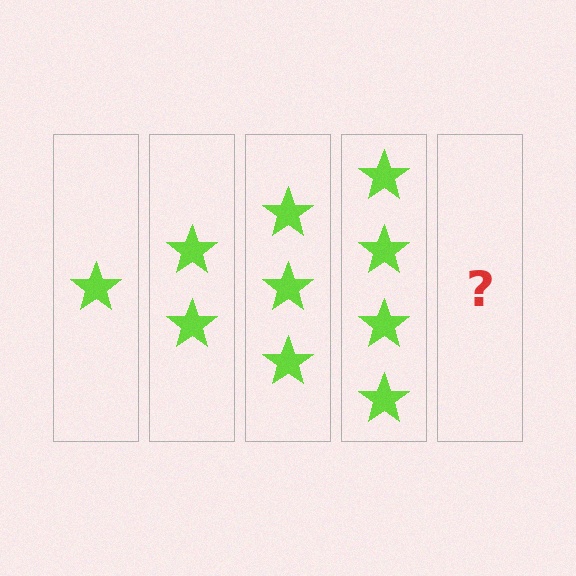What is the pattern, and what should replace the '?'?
The pattern is that each step adds one more star. The '?' should be 5 stars.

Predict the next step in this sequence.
The next step is 5 stars.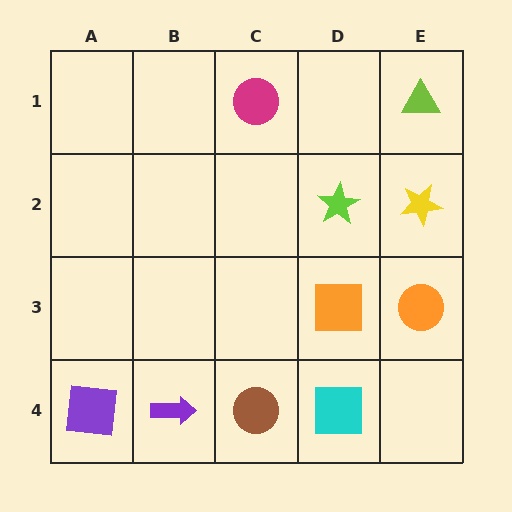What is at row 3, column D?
An orange square.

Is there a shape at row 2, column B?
No, that cell is empty.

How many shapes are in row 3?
2 shapes.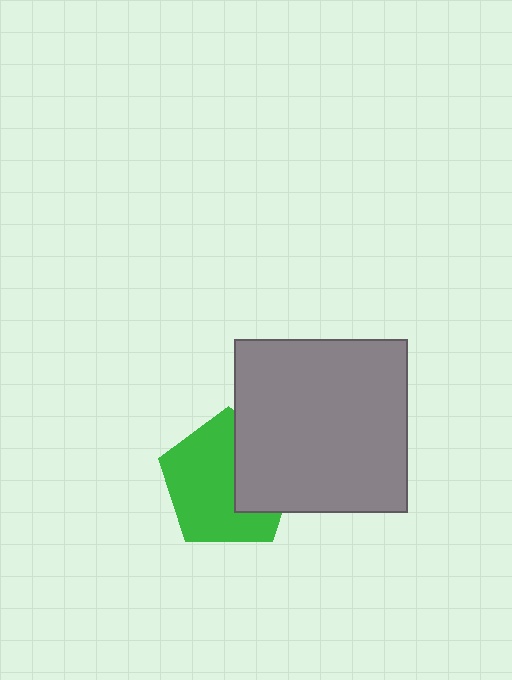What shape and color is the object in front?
The object in front is a gray square.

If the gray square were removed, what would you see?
You would see the complete green pentagon.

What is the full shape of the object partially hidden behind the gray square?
The partially hidden object is a green pentagon.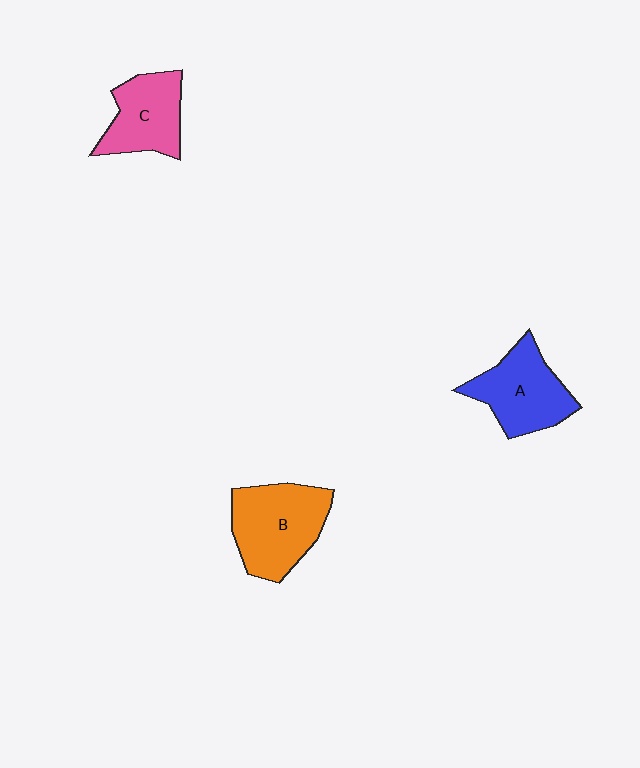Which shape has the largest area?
Shape B (orange).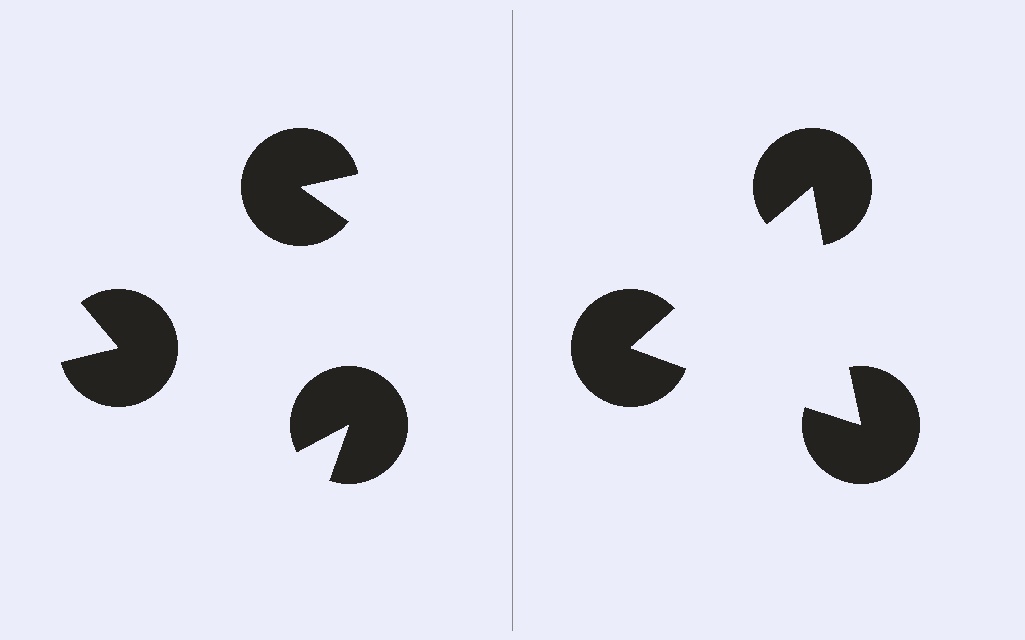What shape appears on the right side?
An illusory triangle.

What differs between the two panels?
The pac-man discs are positioned identically on both sides; only the wedge orientations differ. On the right they align to a triangle; on the left they are misaligned.